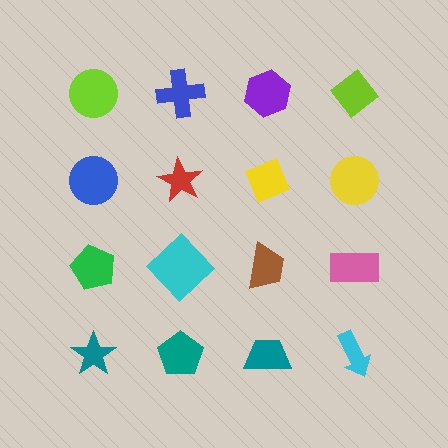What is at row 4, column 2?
A teal pentagon.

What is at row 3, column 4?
A pink rectangle.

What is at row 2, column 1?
A blue circle.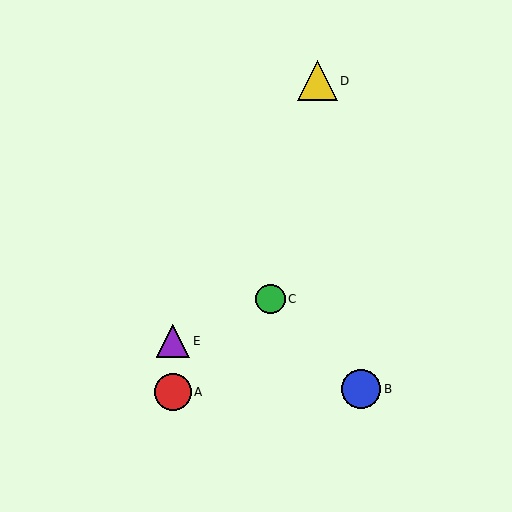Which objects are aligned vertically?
Objects A, E are aligned vertically.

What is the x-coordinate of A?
Object A is at x≈173.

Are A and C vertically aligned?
No, A is at x≈173 and C is at x≈271.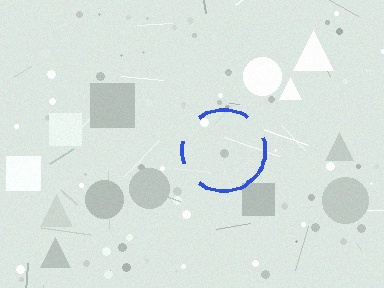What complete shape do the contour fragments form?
The contour fragments form a circle.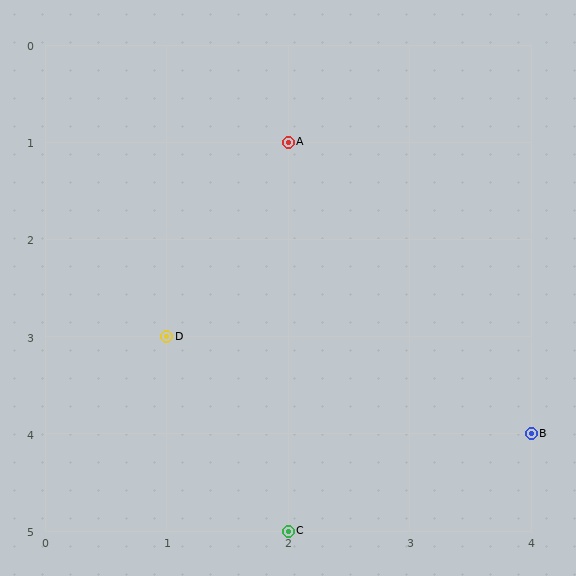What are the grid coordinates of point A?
Point A is at grid coordinates (2, 1).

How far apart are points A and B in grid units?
Points A and B are 2 columns and 3 rows apart (about 3.6 grid units diagonally).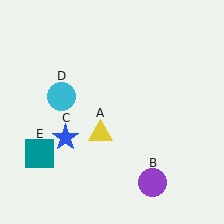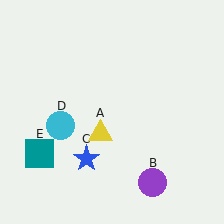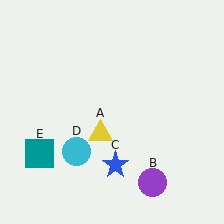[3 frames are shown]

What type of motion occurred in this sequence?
The blue star (object C), cyan circle (object D) rotated counterclockwise around the center of the scene.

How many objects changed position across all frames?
2 objects changed position: blue star (object C), cyan circle (object D).